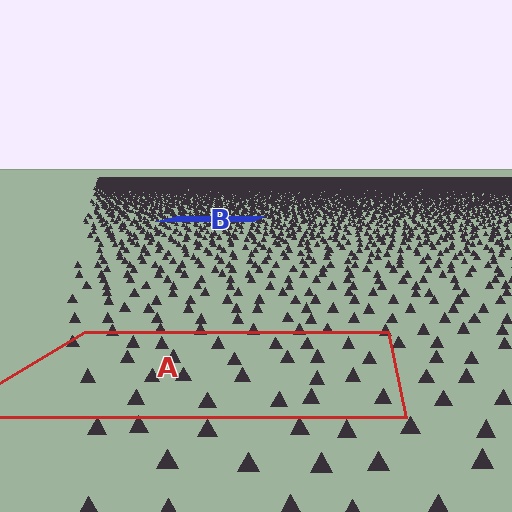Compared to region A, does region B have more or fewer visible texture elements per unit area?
Region B has more texture elements per unit area — they are packed more densely because it is farther away.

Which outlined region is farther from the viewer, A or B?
Region B is farther from the viewer — the texture elements inside it appear smaller and more densely packed.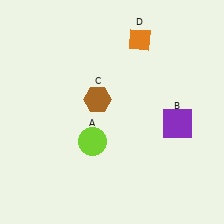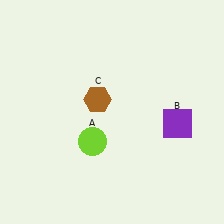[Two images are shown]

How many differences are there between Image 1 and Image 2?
There is 1 difference between the two images.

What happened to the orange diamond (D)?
The orange diamond (D) was removed in Image 2. It was in the top-right area of Image 1.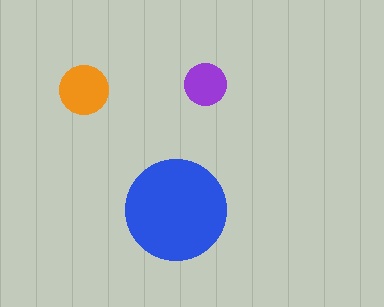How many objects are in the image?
There are 3 objects in the image.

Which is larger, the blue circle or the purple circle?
The blue one.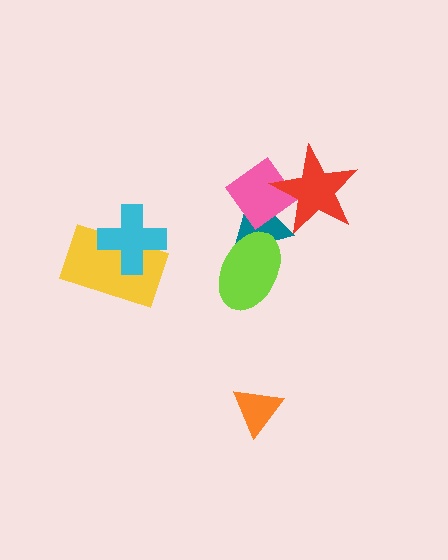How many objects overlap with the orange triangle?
0 objects overlap with the orange triangle.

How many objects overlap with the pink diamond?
2 objects overlap with the pink diamond.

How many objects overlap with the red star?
2 objects overlap with the red star.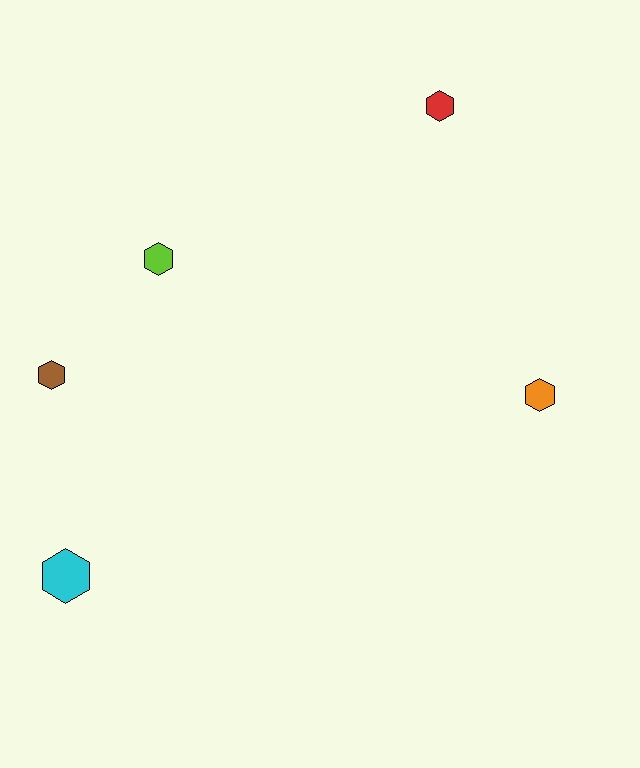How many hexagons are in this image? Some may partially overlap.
There are 5 hexagons.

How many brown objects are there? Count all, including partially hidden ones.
There is 1 brown object.